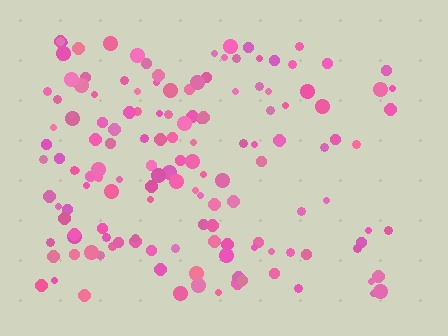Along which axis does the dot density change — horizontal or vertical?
Horizontal.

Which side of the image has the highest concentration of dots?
The left.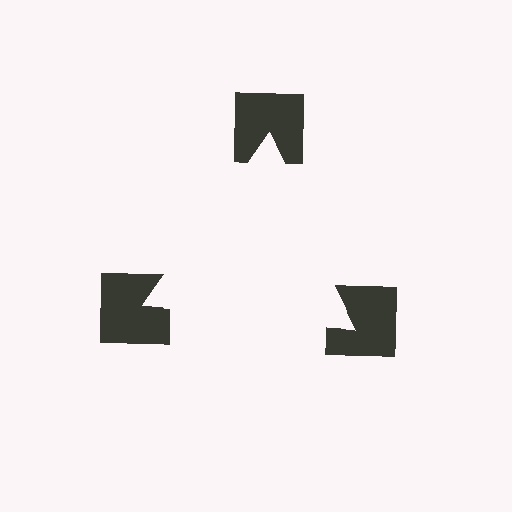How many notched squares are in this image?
There are 3 — one at each vertex of the illusory triangle.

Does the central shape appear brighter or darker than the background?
It typically appears slightly brighter than the background, even though no actual brightness change is drawn.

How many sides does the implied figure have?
3 sides.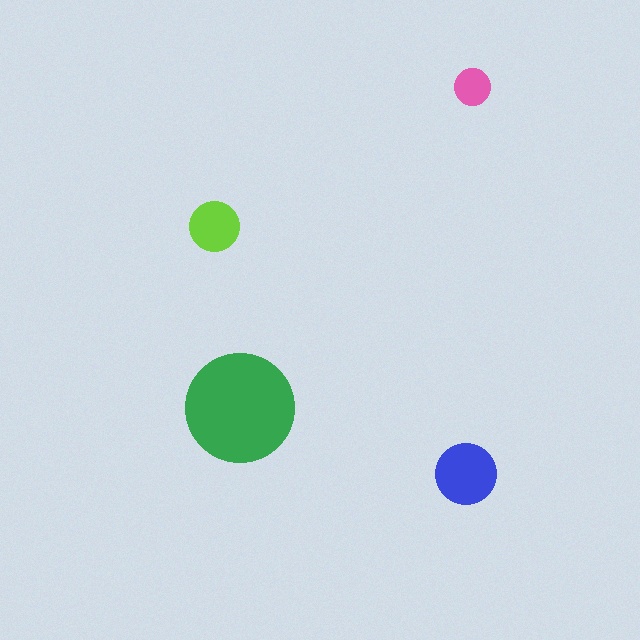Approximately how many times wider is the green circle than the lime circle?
About 2 times wider.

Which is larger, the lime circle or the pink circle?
The lime one.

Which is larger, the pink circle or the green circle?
The green one.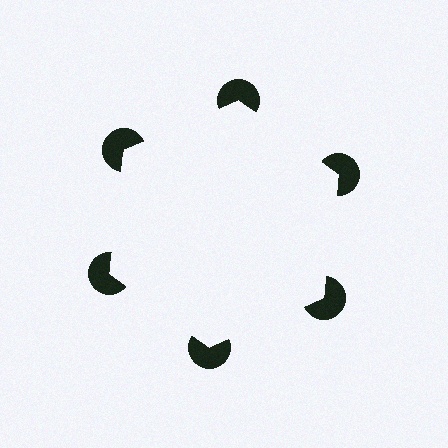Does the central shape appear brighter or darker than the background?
It typically appears slightly brighter than the background, even though no actual brightness change is drawn.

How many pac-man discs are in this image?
There are 6 — one at each vertex of the illusory hexagon.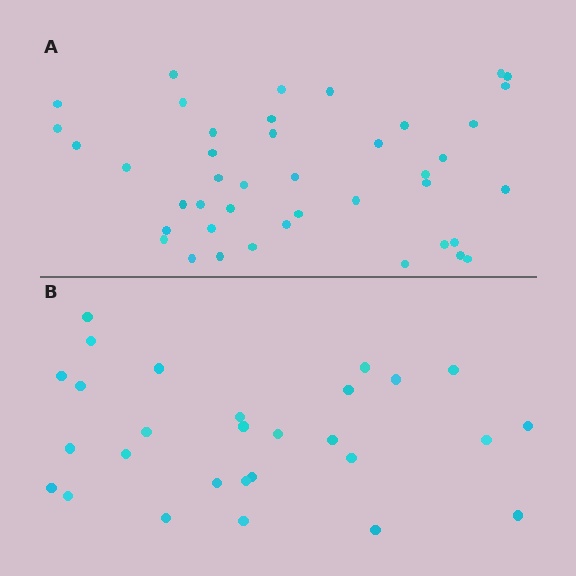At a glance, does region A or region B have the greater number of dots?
Region A (the top region) has more dots.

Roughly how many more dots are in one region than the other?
Region A has approximately 15 more dots than region B.